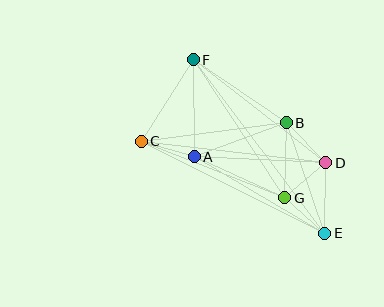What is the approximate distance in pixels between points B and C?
The distance between B and C is approximately 146 pixels.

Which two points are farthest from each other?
Points E and F are farthest from each other.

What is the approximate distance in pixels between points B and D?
The distance between B and D is approximately 56 pixels.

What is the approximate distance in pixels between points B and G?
The distance between B and G is approximately 75 pixels.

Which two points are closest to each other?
Points E and G are closest to each other.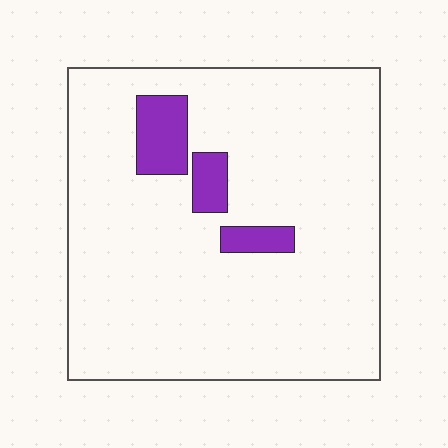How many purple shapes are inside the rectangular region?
3.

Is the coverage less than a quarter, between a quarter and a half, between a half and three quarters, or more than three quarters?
Less than a quarter.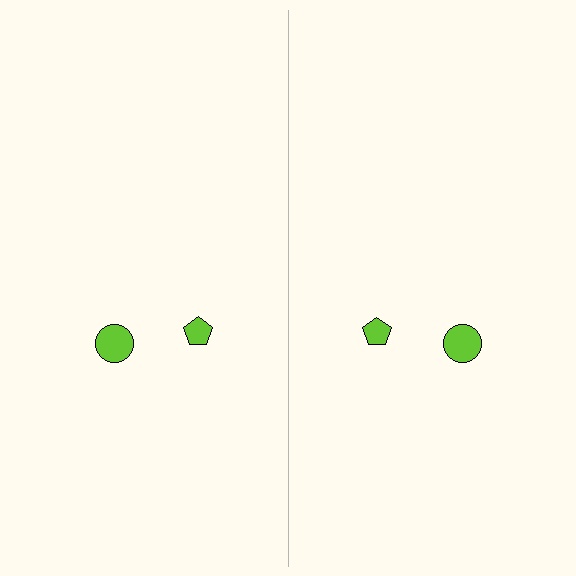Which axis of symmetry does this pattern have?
The pattern has a vertical axis of symmetry running through the center of the image.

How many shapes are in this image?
There are 4 shapes in this image.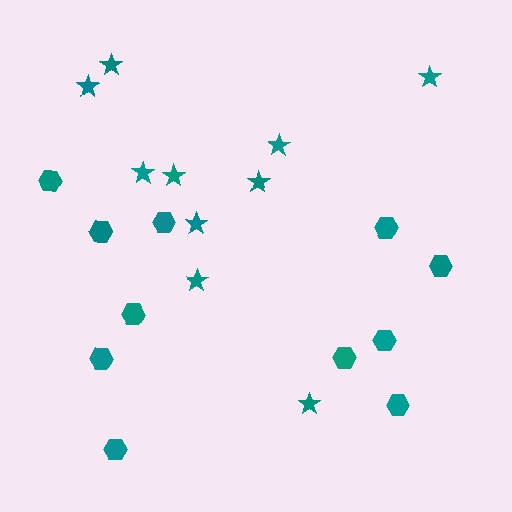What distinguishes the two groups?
There are 2 groups: one group of hexagons (11) and one group of stars (10).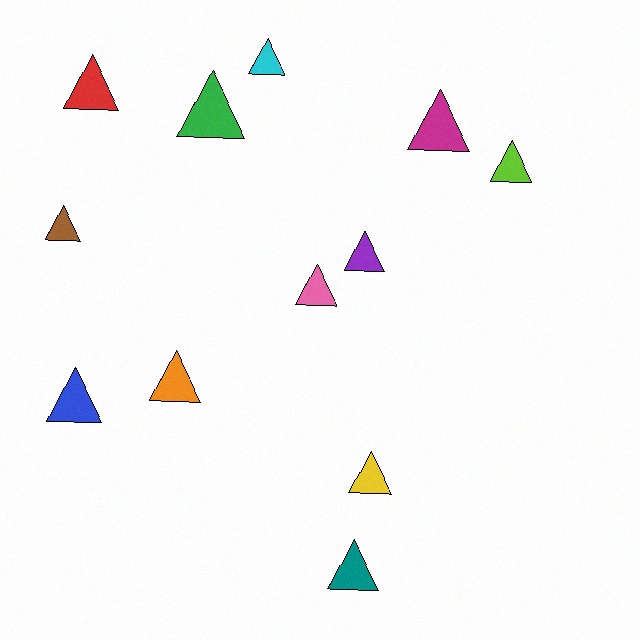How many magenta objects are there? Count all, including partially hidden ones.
There is 1 magenta object.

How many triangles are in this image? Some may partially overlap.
There are 12 triangles.